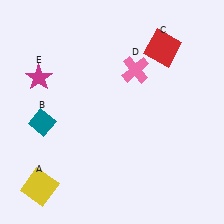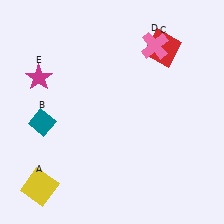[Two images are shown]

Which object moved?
The pink cross (D) moved up.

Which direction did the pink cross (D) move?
The pink cross (D) moved up.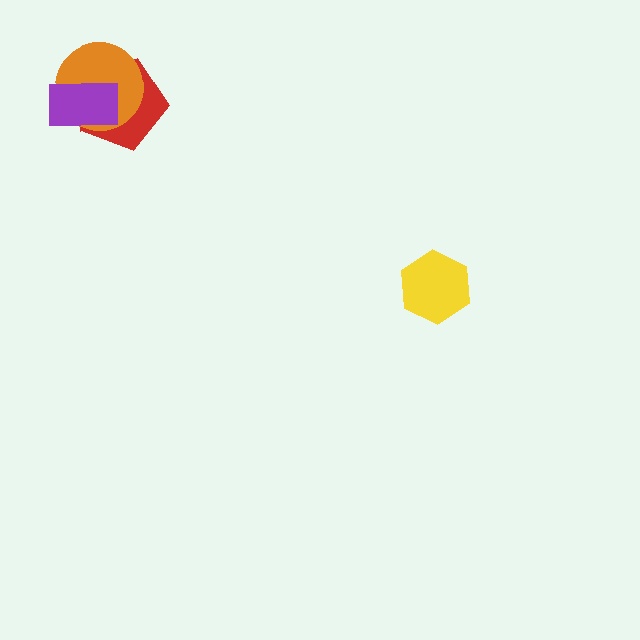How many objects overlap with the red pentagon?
2 objects overlap with the red pentagon.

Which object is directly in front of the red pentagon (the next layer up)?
The orange circle is directly in front of the red pentagon.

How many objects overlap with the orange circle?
2 objects overlap with the orange circle.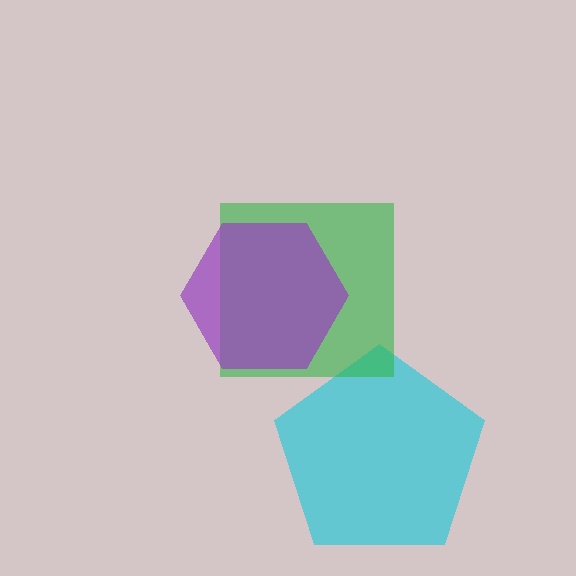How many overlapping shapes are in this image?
There are 3 overlapping shapes in the image.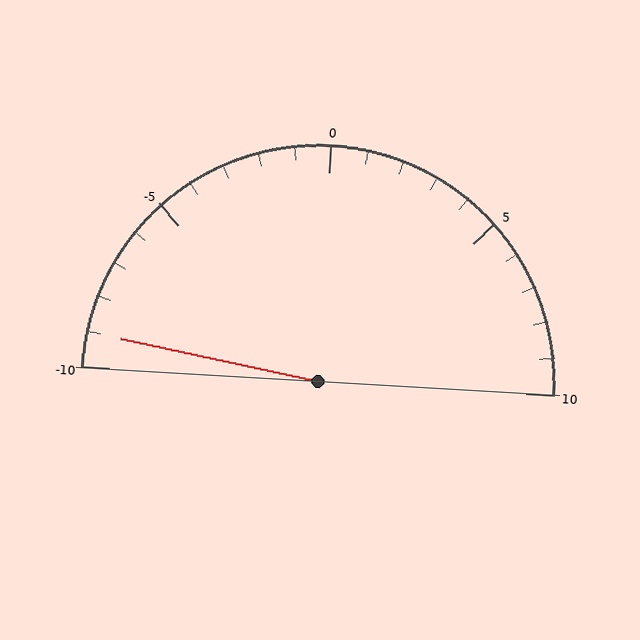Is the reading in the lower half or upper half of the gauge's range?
The reading is in the lower half of the range (-10 to 10).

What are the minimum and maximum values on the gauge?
The gauge ranges from -10 to 10.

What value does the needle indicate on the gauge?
The needle indicates approximately -9.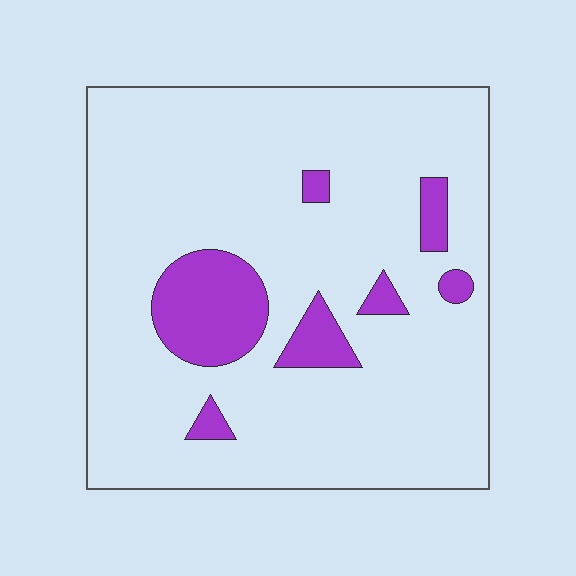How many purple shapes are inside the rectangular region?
7.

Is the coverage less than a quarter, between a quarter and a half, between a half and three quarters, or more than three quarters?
Less than a quarter.